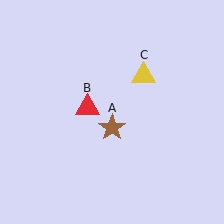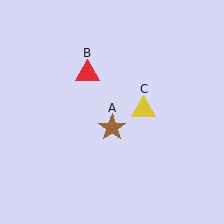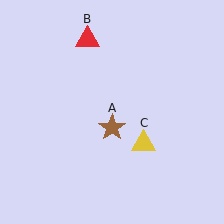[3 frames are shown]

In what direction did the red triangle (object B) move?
The red triangle (object B) moved up.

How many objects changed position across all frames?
2 objects changed position: red triangle (object B), yellow triangle (object C).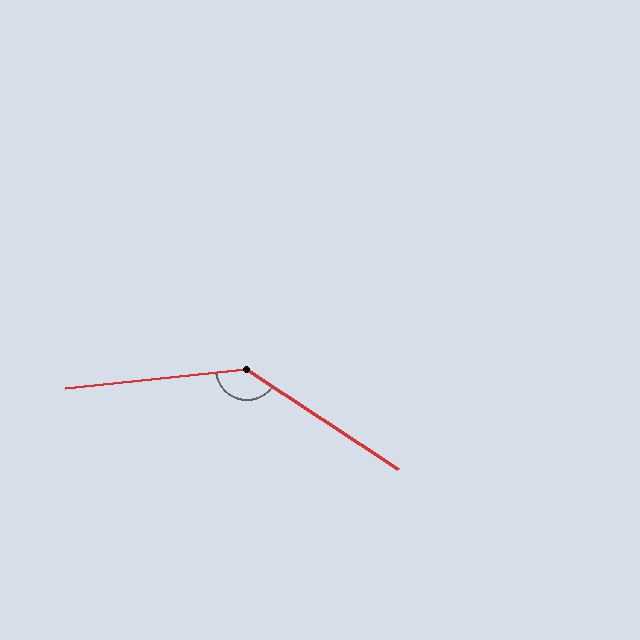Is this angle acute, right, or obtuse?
It is obtuse.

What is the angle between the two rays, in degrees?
Approximately 140 degrees.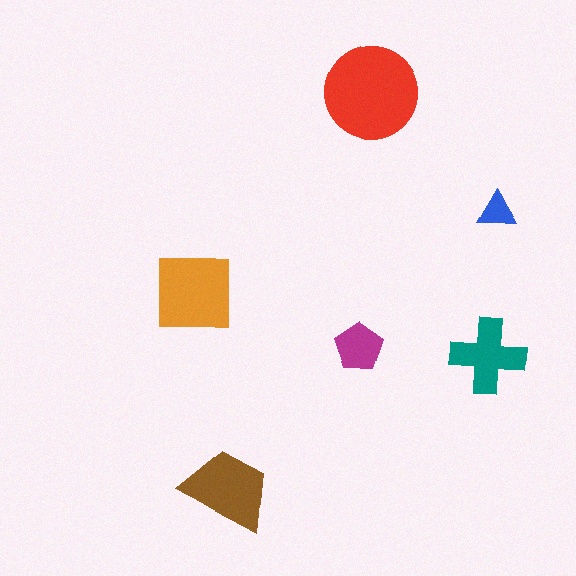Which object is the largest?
The red circle.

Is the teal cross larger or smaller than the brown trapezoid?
Smaller.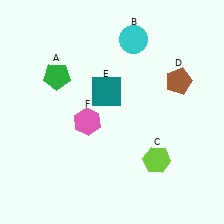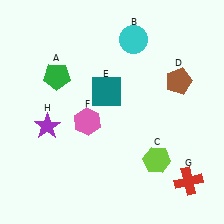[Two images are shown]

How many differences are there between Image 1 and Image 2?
There are 2 differences between the two images.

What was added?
A red cross (G), a purple star (H) were added in Image 2.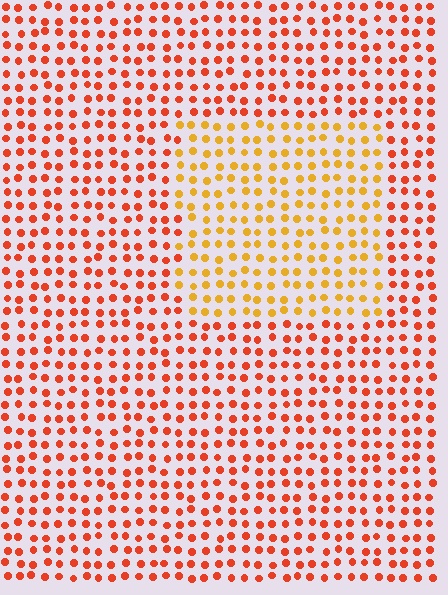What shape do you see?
I see a rectangle.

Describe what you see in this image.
The image is filled with small red elements in a uniform arrangement. A rectangle-shaped region is visible where the elements are tinted to a slightly different hue, forming a subtle color boundary.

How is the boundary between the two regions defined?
The boundary is defined purely by a slight shift in hue (about 34 degrees). Spacing, size, and orientation are identical on both sides.